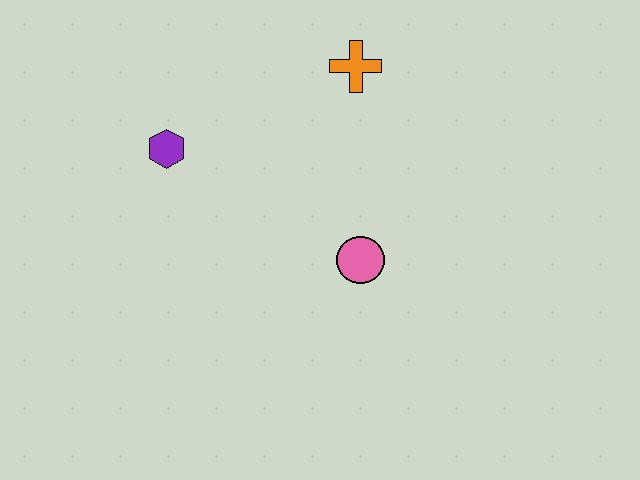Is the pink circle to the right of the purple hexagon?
Yes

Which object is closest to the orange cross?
The pink circle is closest to the orange cross.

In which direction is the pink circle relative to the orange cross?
The pink circle is below the orange cross.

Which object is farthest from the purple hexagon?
The pink circle is farthest from the purple hexagon.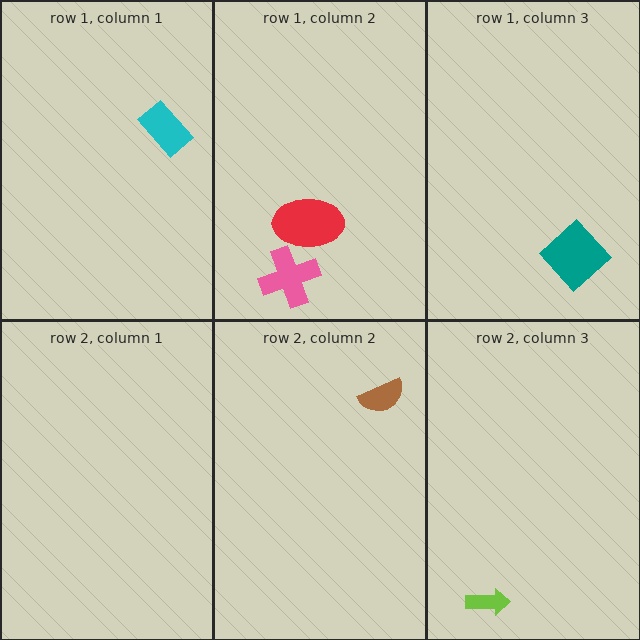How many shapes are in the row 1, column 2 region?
2.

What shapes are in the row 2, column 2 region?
The brown semicircle.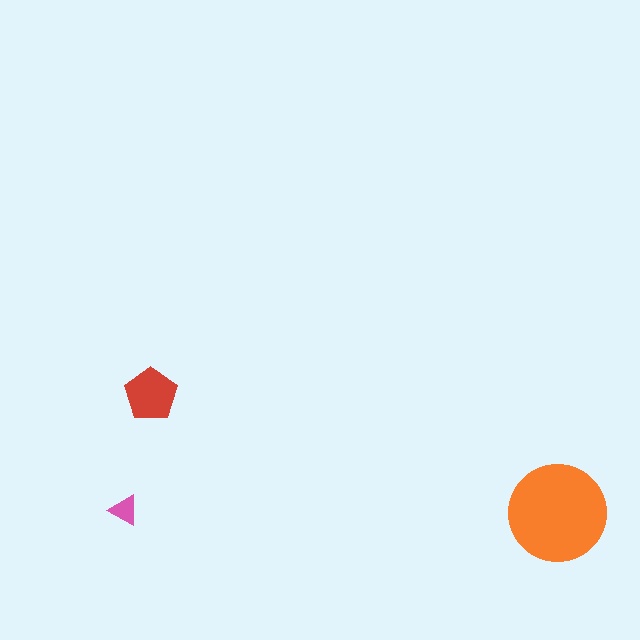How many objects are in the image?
There are 3 objects in the image.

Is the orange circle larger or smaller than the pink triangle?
Larger.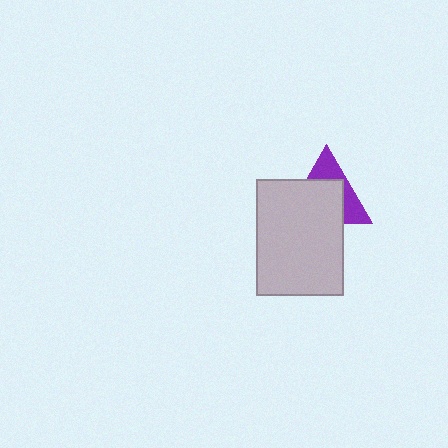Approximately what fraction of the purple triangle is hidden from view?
Roughly 60% of the purple triangle is hidden behind the light gray rectangle.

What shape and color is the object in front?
The object in front is a light gray rectangle.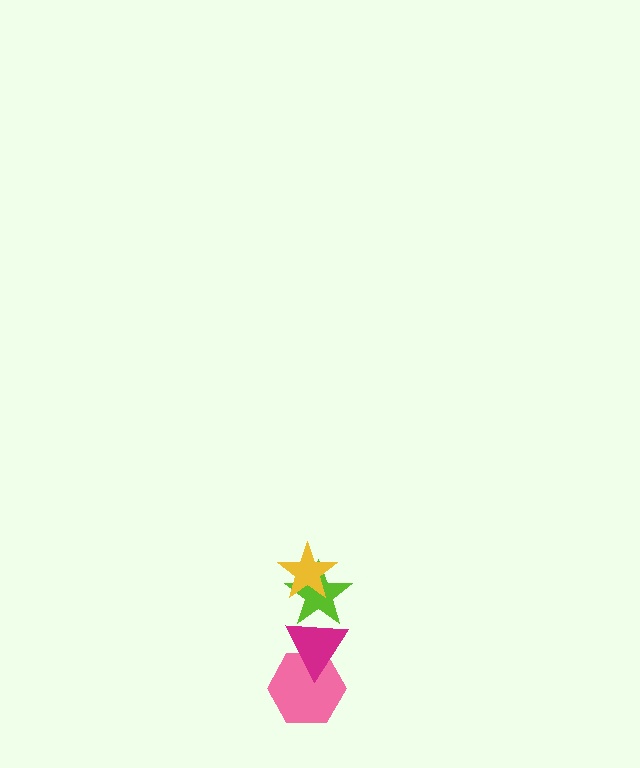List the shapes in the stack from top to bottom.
From top to bottom: the yellow star, the lime star, the magenta triangle, the pink hexagon.